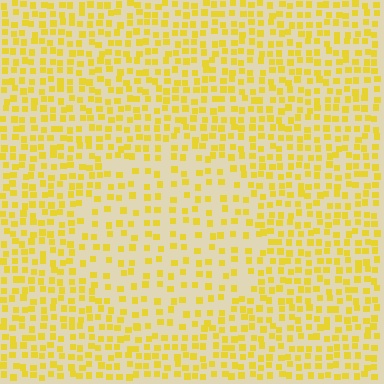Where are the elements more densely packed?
The elements are more densely packed outside the circle boundary.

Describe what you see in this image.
The image contains small yellow elements arranged at two different densities. A circle-shaped region is visible where the elements are less densely packed than the surrounding area.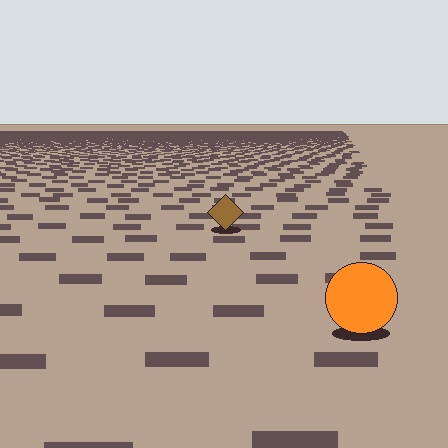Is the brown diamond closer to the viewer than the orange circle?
No. The orange circle is closer — you can tell from the texture gradient: the ground texture is coarser near it.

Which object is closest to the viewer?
The orange circle is closest. The texture marks near it are larger and more spread out.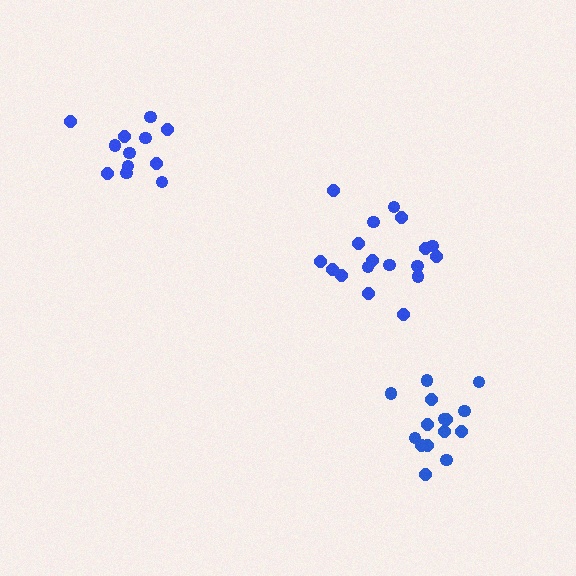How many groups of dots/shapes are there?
There are 3 groups.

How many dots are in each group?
Group 1: 16 dots, Group 2: 18 dots, Group 3: 12 dots (46 total).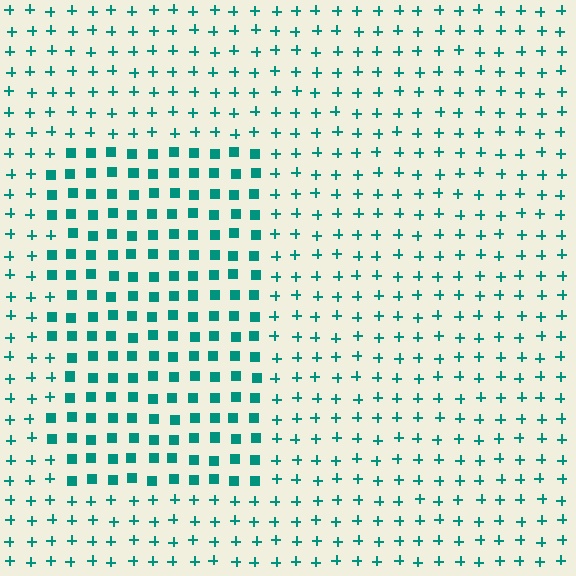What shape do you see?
I see a rectangle.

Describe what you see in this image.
The image is filled with small teal elements arranged in a uniform grid. A rectangle-shaped region contains squares, while the surrounding area contains plus signs. The boundary is defined purely by the change in element shape.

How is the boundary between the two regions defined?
The boundary is defined by a change in element shape: squares inside vs. plus signs outside. All elements share the same color and spacing.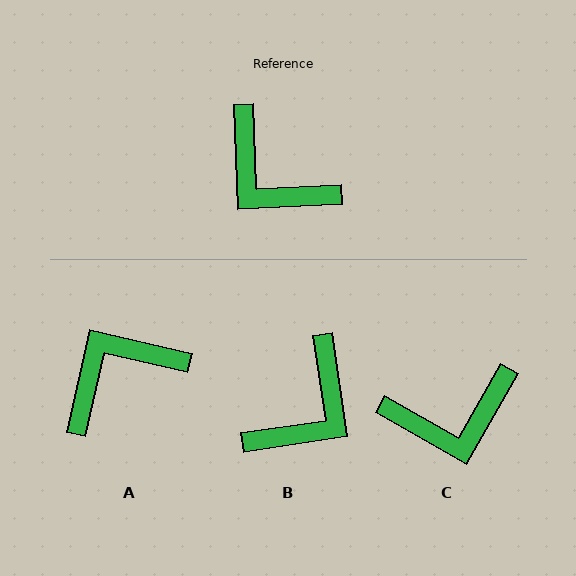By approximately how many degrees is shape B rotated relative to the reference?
Approximately 96 degrees counter-clockwise.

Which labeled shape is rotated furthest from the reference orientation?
A, about 105 degrees away.